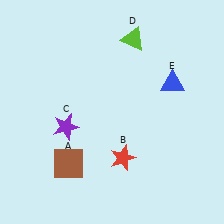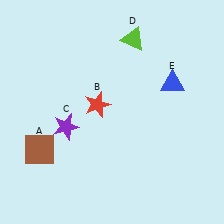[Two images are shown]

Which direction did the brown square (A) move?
The brown square (A) moved left.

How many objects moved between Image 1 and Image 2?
2 objects moved between the two images.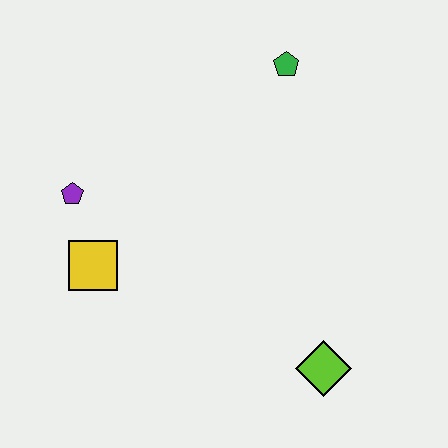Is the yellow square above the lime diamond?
Yes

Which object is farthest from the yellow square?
The green pentagon is farthest from the yellow square.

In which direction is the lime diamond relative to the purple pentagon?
The lime diamond is to the right of the purple pentagon.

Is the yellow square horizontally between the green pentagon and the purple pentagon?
Yes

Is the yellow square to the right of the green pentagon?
No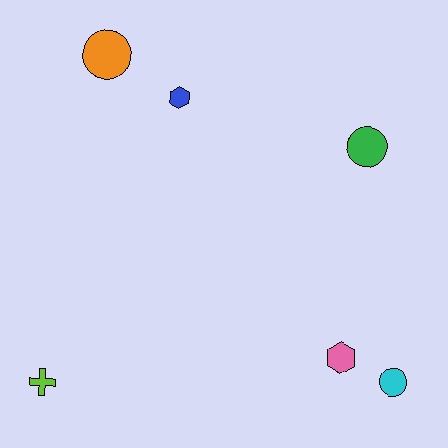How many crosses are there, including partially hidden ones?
There is 1 cross.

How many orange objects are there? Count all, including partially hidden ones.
There is 1 orange object.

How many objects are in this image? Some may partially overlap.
There are 6 objects.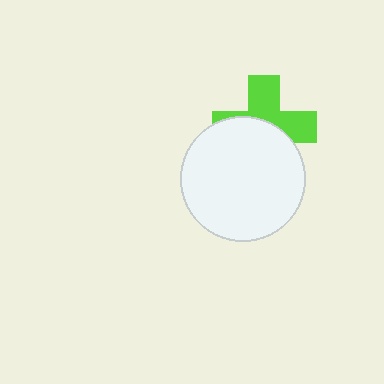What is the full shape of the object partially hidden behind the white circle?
The partially hidden object is a lime cross.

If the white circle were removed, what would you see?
You would see the complete lime cross.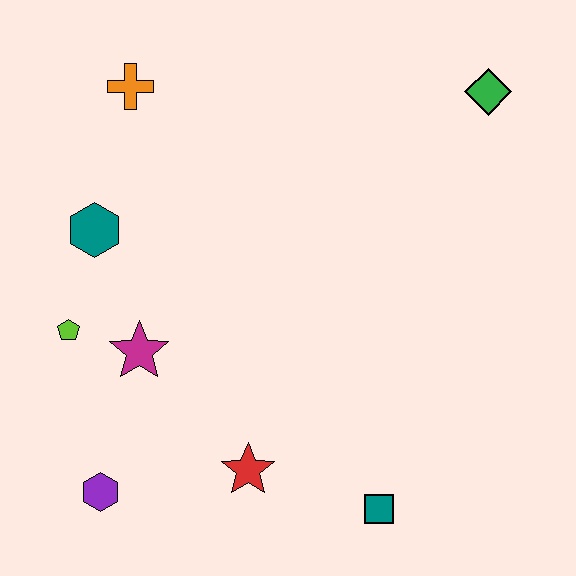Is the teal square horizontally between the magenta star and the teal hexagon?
No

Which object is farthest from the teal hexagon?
The green diamond is farthest from the teal hexagon.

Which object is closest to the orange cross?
The teal hexagon is closest to the orange cross.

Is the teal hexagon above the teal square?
Yes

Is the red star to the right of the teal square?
No